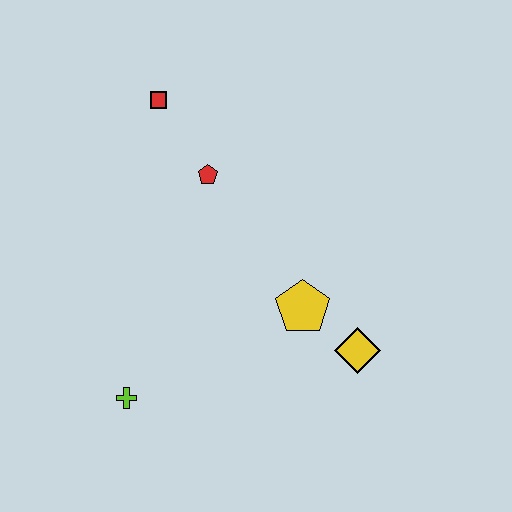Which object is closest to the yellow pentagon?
The yellow diamond is closest to the yellow pentagon.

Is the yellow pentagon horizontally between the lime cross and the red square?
No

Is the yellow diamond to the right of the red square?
Yes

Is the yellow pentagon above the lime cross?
Yes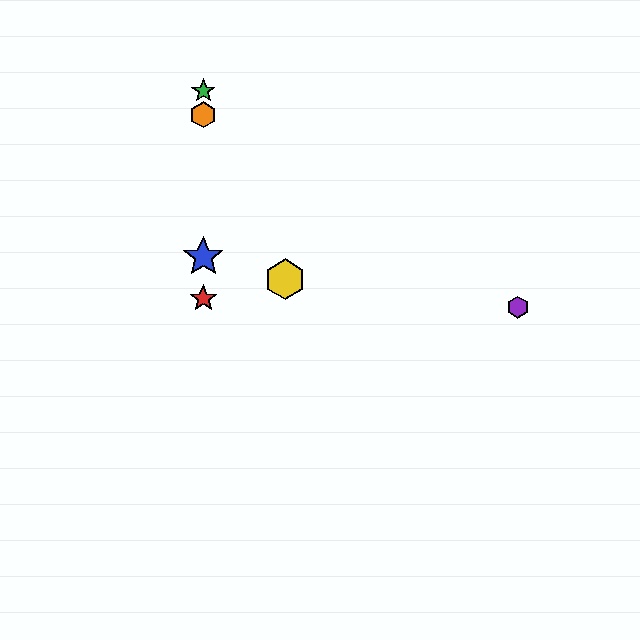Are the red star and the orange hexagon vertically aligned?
Yes, both are at x≈203.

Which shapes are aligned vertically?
The red star, the blue star, the green star, the orange hexagon are aligned vertically.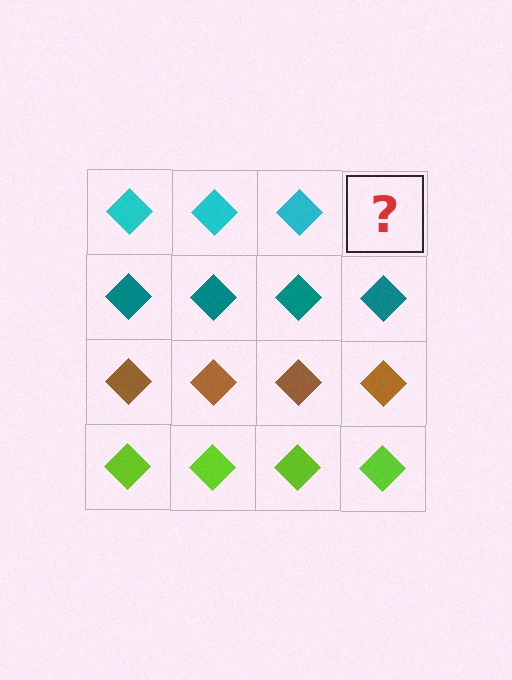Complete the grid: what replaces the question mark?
The question mark should be replaced with a cyan diamond.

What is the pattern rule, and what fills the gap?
The rule is that each row has a consistent color. The gap should be filled with a cyan diamond.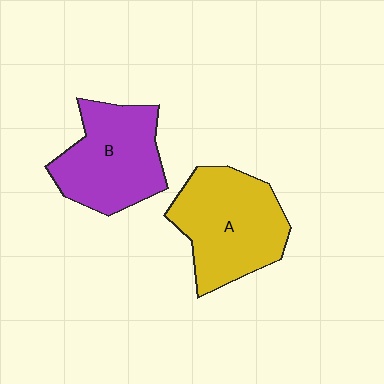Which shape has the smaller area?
Shape B (purple).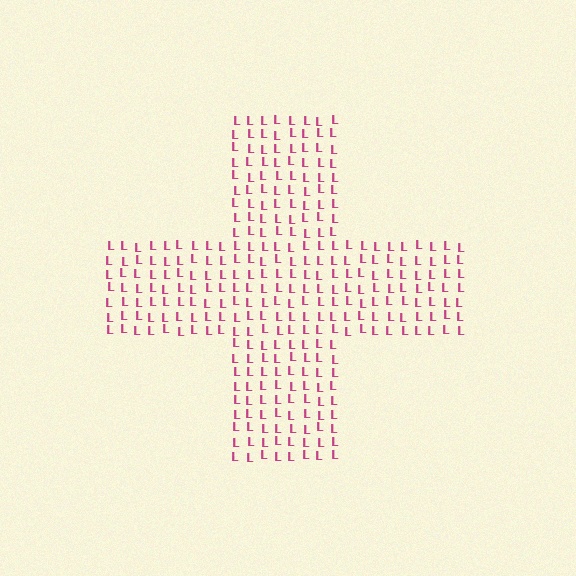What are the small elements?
The small elements are letter L's.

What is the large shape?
The large shape is a cross.